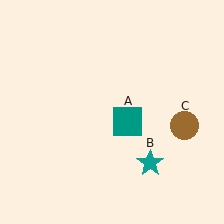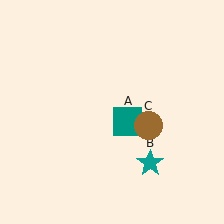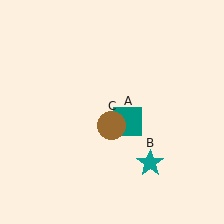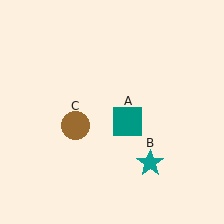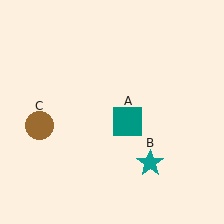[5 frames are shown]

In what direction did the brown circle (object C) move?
The brown circle (object C) moved left.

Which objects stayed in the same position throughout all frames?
Teal square (object A) and teal star (object B) remained stationary.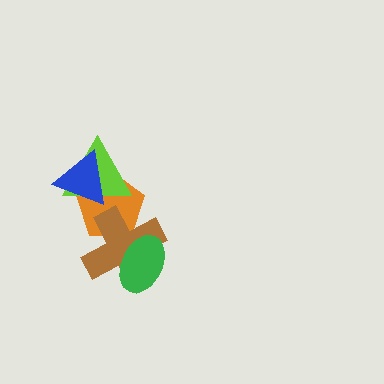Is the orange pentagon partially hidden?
Yes, it is partially covered by another shape.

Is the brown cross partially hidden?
Yes, it is partially covered by another shape.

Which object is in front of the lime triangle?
The blue triangle is in front of the lime triangle.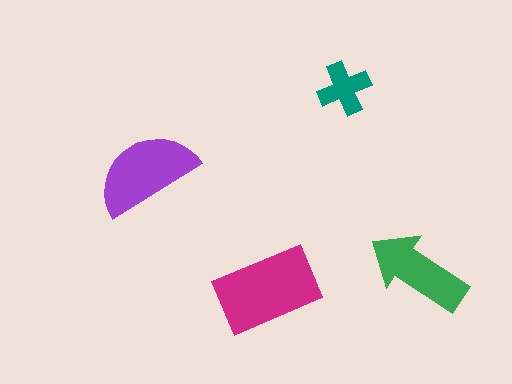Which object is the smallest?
The teal cross.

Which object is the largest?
The magenta rectangle.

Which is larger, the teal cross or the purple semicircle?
The purple semicircle.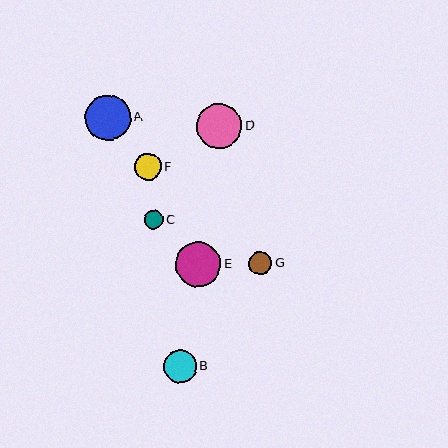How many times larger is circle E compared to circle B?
Circle E is approximately 1.4 times the size of circle B.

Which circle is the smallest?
Circle C is the smallest with a size of approximately 19 pixels.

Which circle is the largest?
Circle E is the largest with a size of approximately 45 pixels.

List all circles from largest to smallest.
From largest to smallest: E, A, D, B, F, G, C.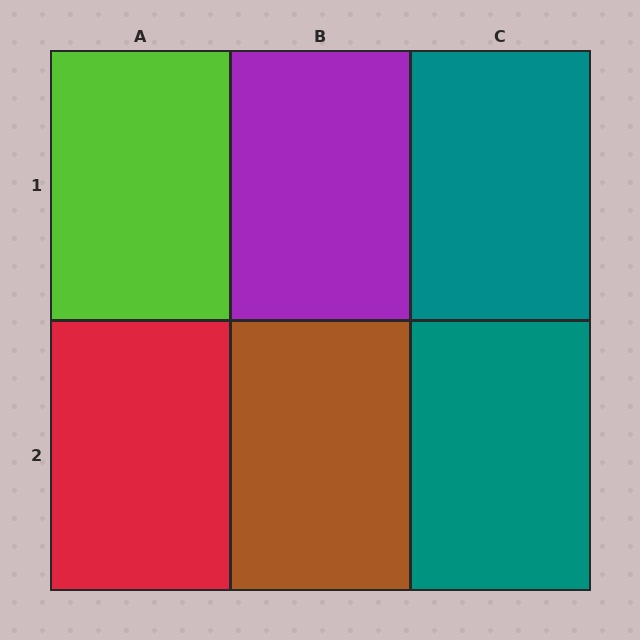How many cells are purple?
1 cell is purple.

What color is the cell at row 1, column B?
Purple.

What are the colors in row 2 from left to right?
Red, brown, teal.